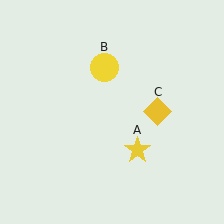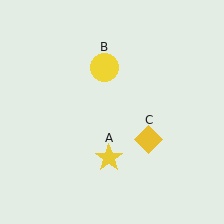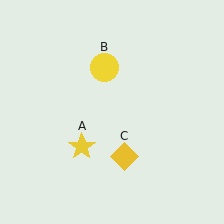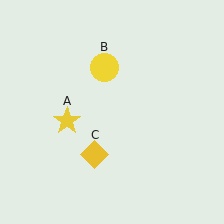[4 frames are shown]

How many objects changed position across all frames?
2 objects changed position: yellow star (object A), yellow diamond (object C).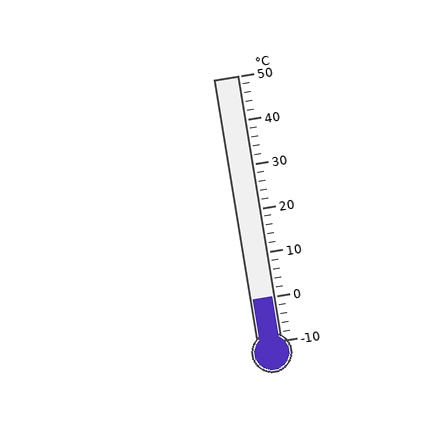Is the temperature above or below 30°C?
The temperature is below 30°C.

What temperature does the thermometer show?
The thermometer shows approximately 0°C.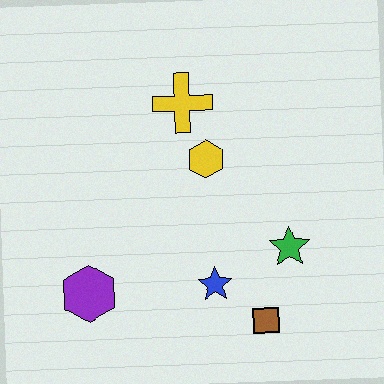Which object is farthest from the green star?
The purple hexagon is farthest from the green star.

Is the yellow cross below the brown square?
No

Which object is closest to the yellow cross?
The yellow hexagon is closest to the yellow cross.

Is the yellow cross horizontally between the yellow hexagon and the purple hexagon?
Yes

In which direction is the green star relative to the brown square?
The green star is above the brown square.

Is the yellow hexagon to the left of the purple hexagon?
No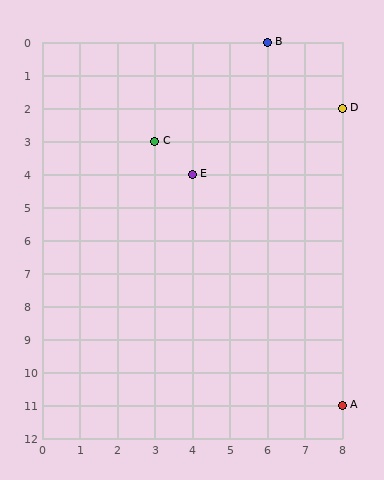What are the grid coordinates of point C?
Point C is at grid coordinates (3, 3).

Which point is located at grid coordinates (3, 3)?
Point C is at (3, 3).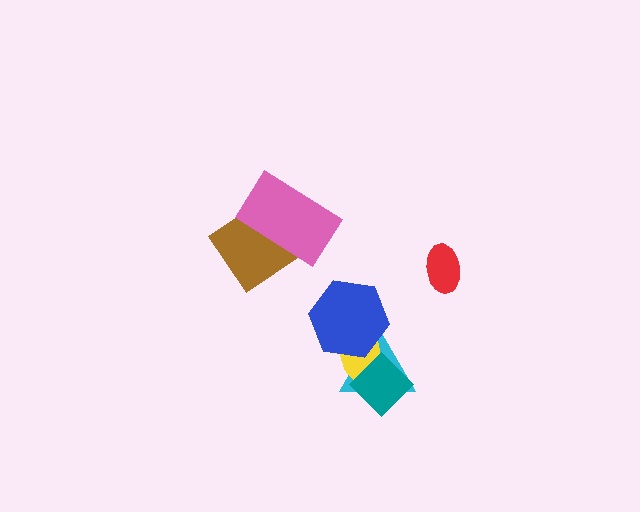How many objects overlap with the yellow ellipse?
3 objects overlap with the yellow ellipse.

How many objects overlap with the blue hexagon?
2 objects overlap with the blue hexagon.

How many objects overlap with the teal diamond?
2 objects overlap with the teal diamond.